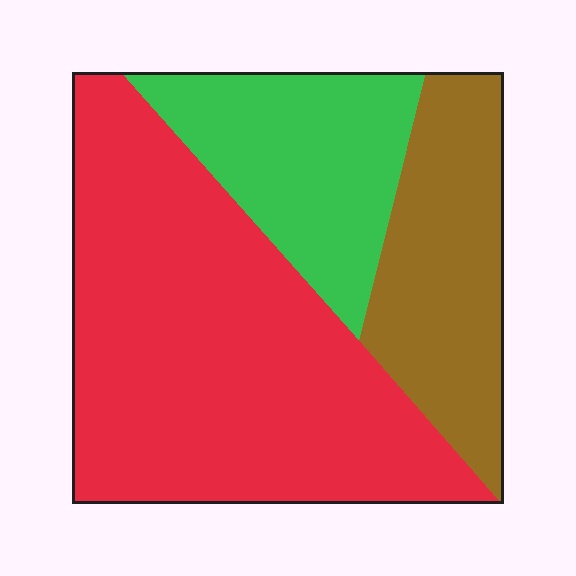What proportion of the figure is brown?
Brown covers 22% of the figure.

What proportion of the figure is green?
Green covers roughly 20% of the figure.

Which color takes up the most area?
Red, at roughly 55%.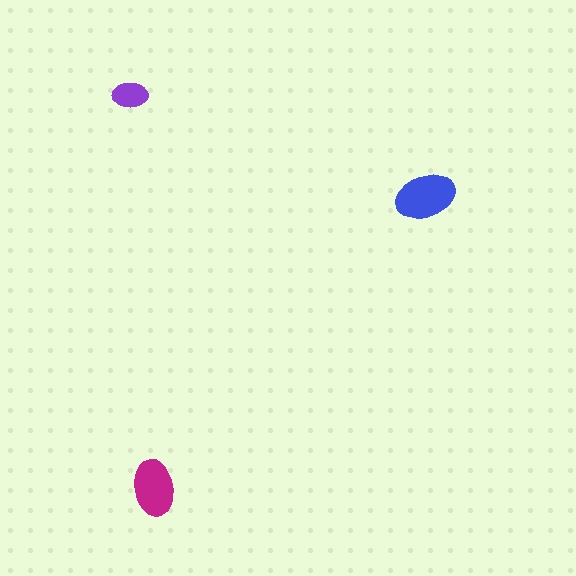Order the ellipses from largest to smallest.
the blue one, the magenta one, the purple one.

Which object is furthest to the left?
The purple ellipse is leftmost.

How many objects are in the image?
There are 3 objects in the image.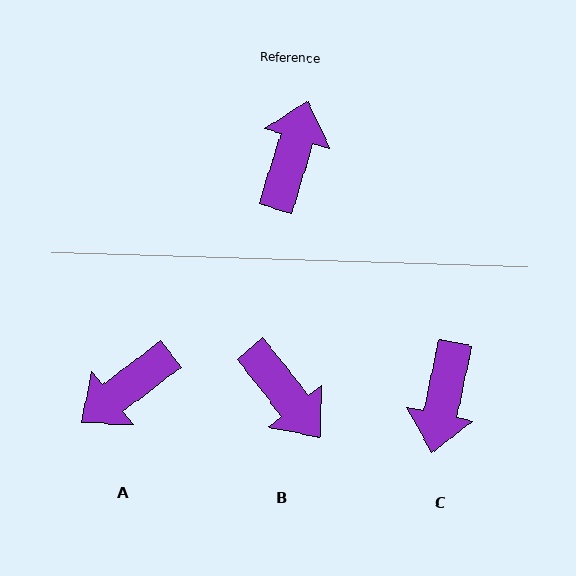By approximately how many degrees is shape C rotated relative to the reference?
Approximately 175 degrees clockwise.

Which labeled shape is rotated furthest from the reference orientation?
C, about 175 degrees away.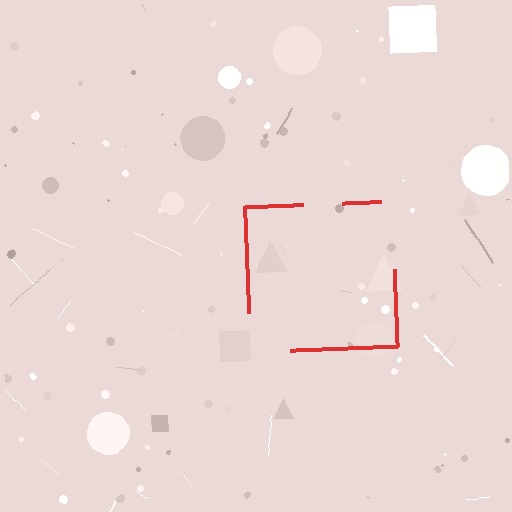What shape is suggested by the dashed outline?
The dashed outline suggests a square.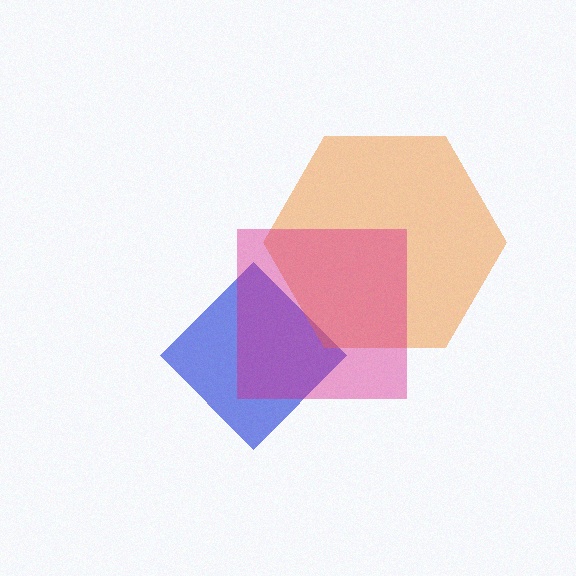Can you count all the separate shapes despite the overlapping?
Yes, there are 3 separate shapes.